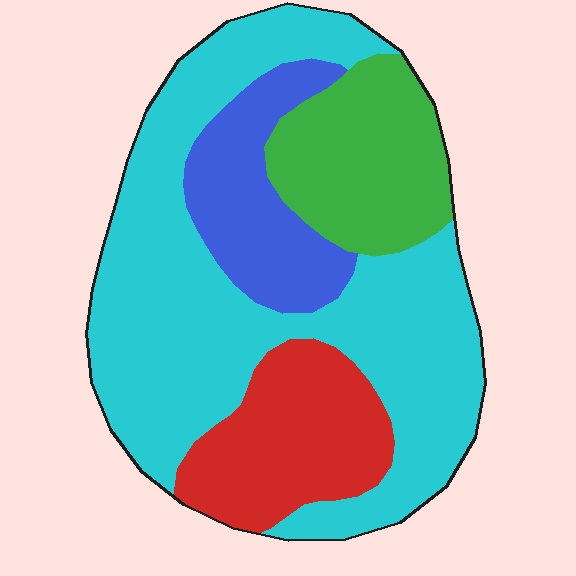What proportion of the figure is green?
Green covers 17% of the figure.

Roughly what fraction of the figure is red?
Red takes up less than a quarter of the figure.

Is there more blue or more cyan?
Cyan.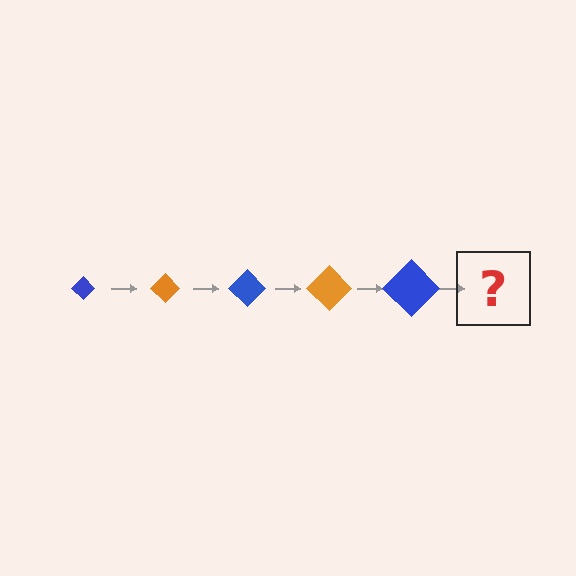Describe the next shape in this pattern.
It should be an orange diamond, larger than the previous one.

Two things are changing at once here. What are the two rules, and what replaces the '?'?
The two rules are that the diamond grows larger each step and the color cycles through blue and orange. The '?' should be an orange diamond, larger than the previous one.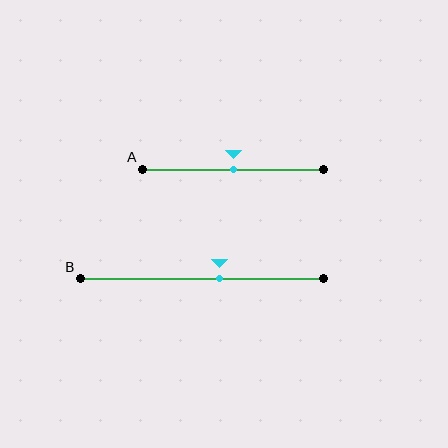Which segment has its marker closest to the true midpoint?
Segment A has its marker closest to the true midpoint.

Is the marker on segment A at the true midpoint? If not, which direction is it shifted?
Yes, the marker on segment A is at the true midpoint.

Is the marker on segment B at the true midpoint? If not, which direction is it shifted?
No, the marker on segment B is shifted to the right by about 7% of the segment length.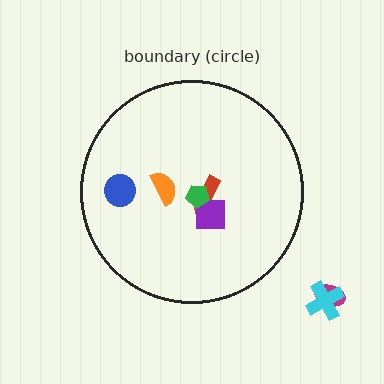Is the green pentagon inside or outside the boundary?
Inside.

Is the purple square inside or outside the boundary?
Inside.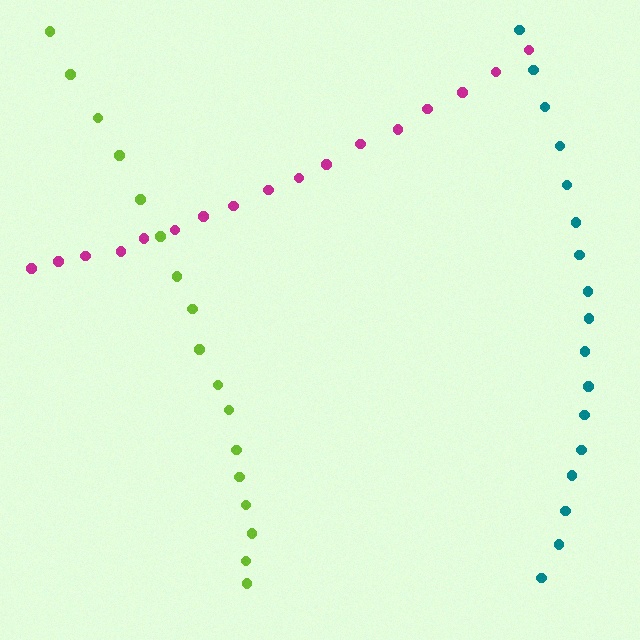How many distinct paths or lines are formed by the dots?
There are 3 distinct paths.